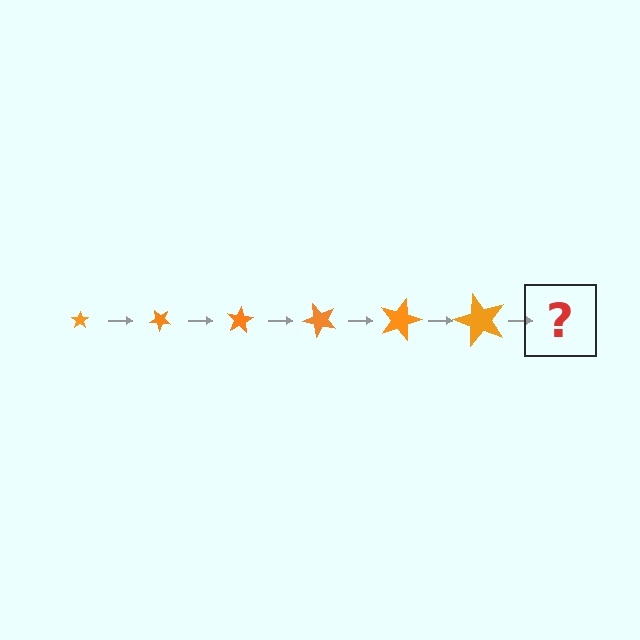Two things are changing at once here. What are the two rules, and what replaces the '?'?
The two rules are that the star grows larger each step and it rotates 40 degrees each step. The '?' should be a star, larger than the previous one and rotated 240 degrees from the start.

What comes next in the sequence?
The next element should be a star, larger than the previous one and rotated 240 degrees from the start.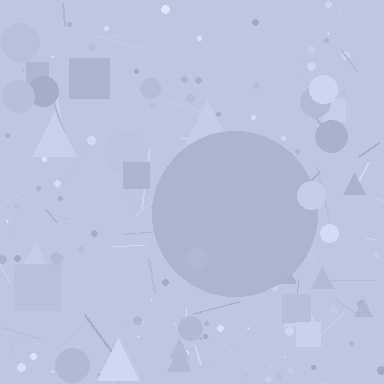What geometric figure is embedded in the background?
A circle is embedded in the background.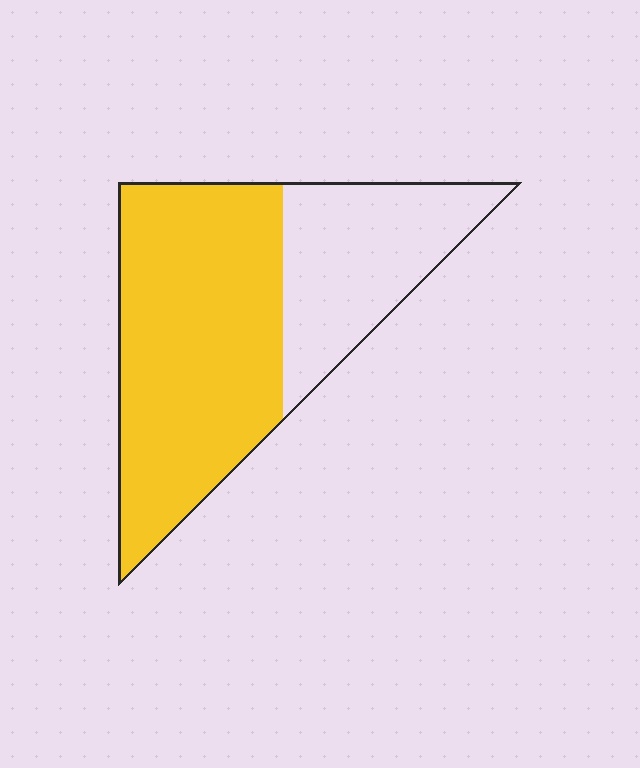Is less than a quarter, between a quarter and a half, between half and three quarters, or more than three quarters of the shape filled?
Between half and three quarters.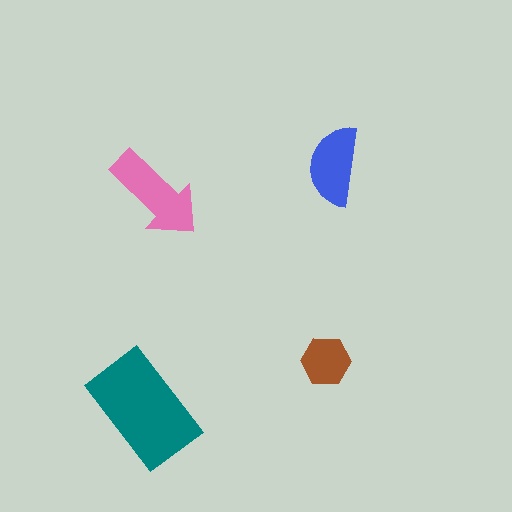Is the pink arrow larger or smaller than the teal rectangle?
Smaller.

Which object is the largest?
The teal rectangle.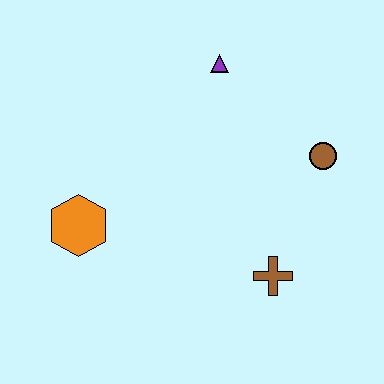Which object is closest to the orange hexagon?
The brown cross is closest to the orange hexagon.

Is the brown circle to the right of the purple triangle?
Yes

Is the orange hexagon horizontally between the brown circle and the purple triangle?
No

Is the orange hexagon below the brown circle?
Yes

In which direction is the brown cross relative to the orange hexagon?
The brown cross is to the right of the orange hexagon.